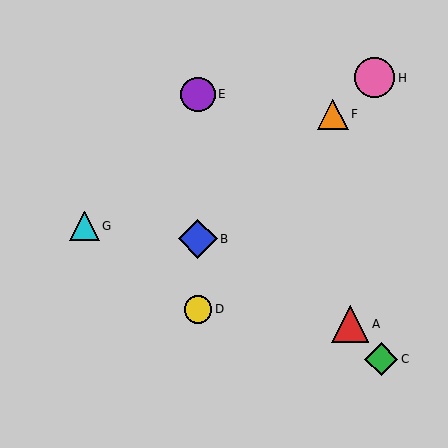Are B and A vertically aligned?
No, B is at x≈198 and A is at x≈350.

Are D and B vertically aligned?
Yes, both are at x≈198.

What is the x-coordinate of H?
Object H is at x≈375.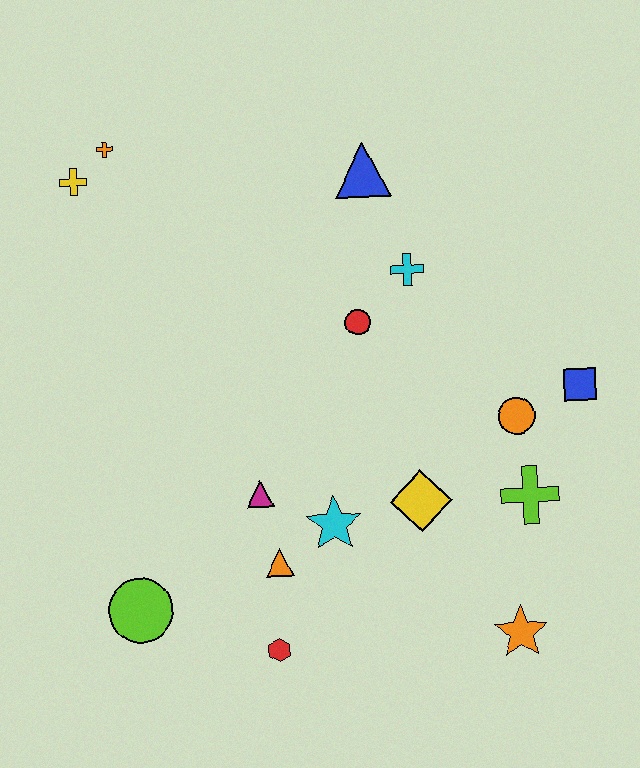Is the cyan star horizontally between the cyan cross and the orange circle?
No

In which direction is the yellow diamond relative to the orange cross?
The yellow diamond is below the orange cross.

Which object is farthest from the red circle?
The lime circle is farthest from the red circle.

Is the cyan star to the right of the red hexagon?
Yes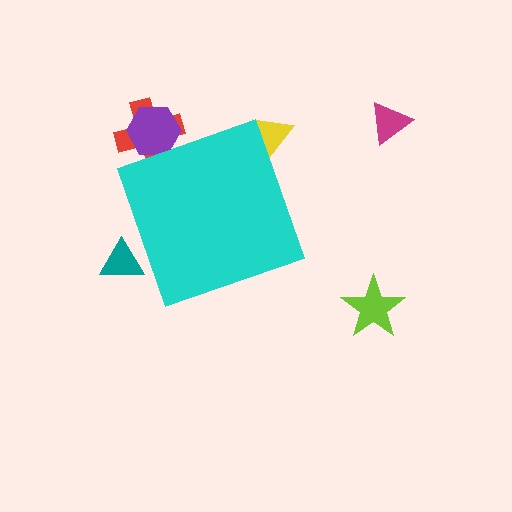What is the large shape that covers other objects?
A cyan diamond.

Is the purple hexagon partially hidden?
Yes, the purple hexagon is partially hidden behind the cyan diamond.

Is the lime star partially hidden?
No, the lime star is fully visible.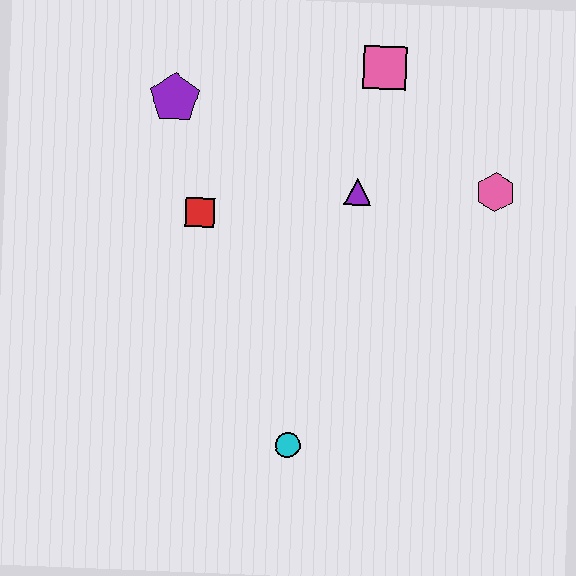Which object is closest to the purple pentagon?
The red square is closest to the purple pentagon.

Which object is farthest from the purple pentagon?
The cyan circle is farthest from the purple pentagon.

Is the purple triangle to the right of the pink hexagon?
No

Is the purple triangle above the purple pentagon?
No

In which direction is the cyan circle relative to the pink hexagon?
The cyan circle is below the pink hexagon.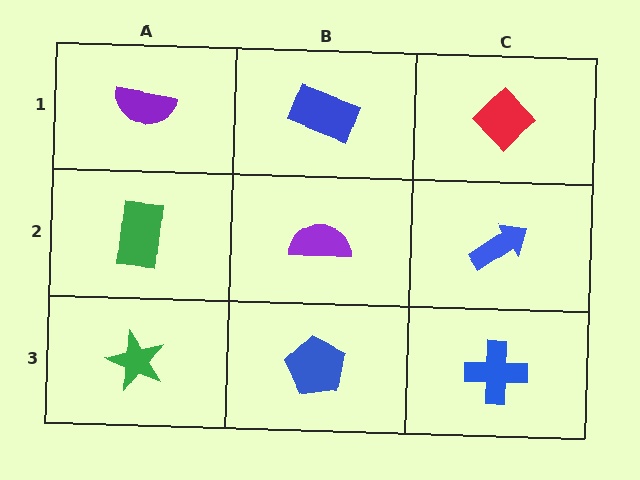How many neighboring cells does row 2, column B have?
4.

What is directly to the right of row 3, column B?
A blue cross.